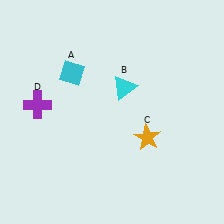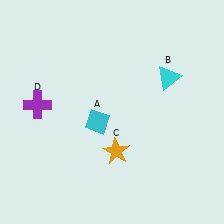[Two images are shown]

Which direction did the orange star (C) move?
The orange star (C) moved left.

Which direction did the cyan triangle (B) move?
The cyan triangle (B) moved right.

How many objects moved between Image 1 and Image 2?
3 objects moved between the two images.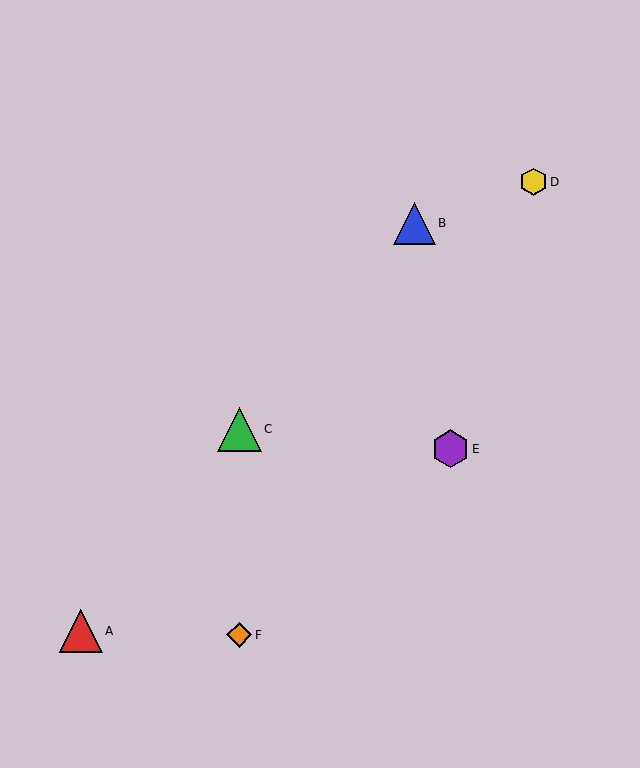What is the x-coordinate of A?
Object A is at x≈81.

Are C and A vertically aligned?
No, C is at x≈239 and A is at x≈81.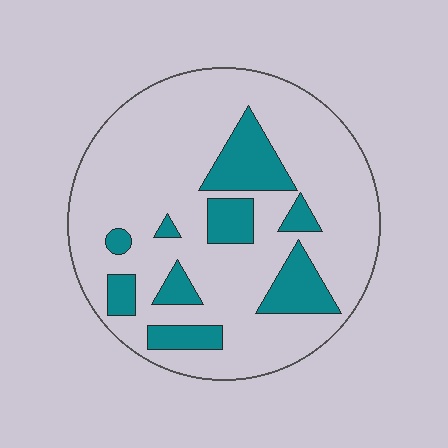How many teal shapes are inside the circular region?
9.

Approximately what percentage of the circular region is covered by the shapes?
Approximately 20%.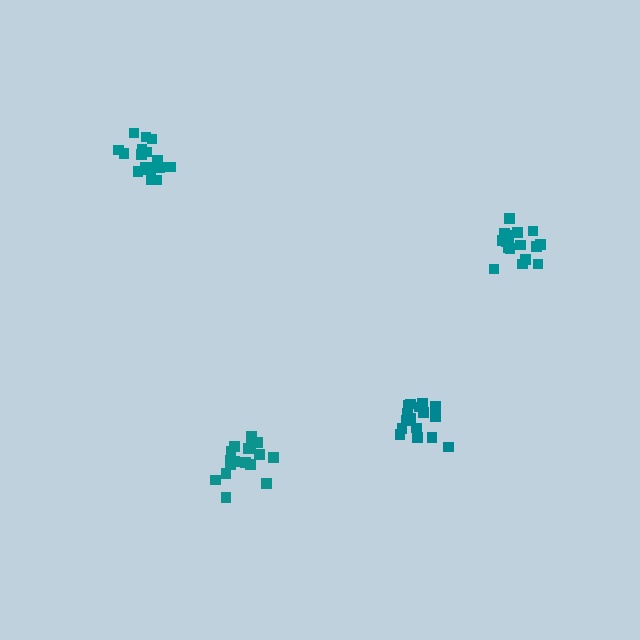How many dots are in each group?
Group 1: 17 dots, Group 2: 18 dots, Group 3: 18 dots, Group 4: 18 dots (71 total).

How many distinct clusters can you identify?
There are 4 distinct clusters.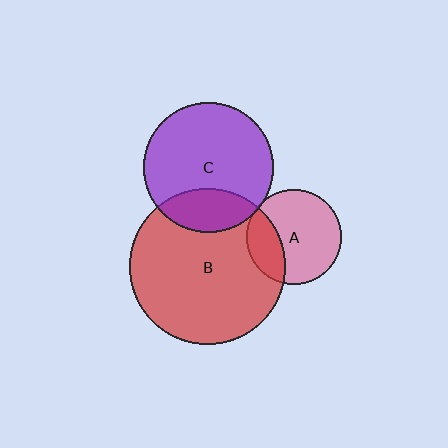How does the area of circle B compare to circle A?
Approximately 2.7 times.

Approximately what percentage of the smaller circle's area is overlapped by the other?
Approximately 5%.